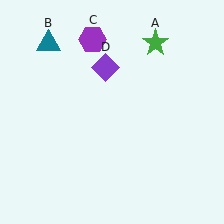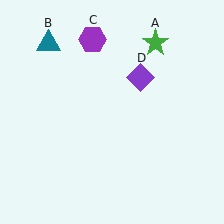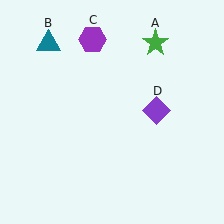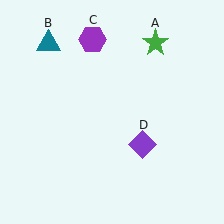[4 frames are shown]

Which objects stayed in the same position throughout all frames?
Green star (object A) and teal triangle (object B) and purple hexagon (object C) remained stationary.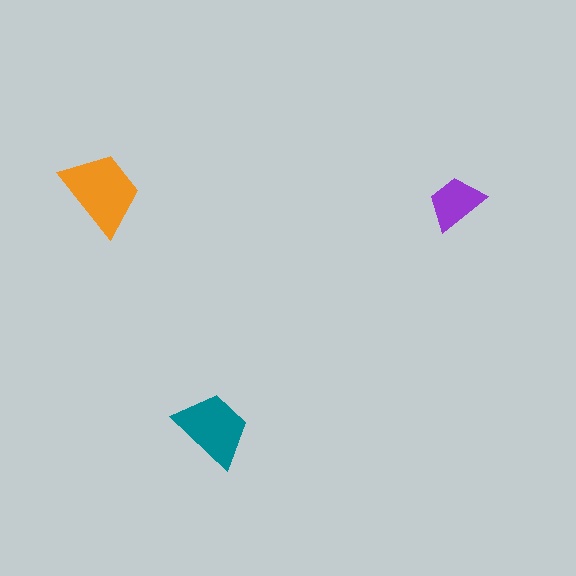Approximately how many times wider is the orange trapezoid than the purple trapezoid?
About 1.5 times wider.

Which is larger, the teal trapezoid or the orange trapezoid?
The orange one.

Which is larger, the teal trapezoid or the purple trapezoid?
The teal one.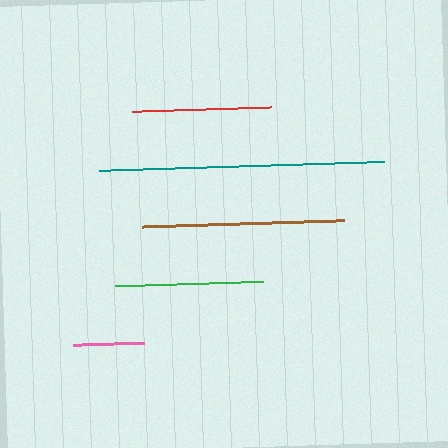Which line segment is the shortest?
The pink line is the shortest at approximately 71 pixels.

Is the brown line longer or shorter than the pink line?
The brown line is longer than the pink line.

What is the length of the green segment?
The green segment is approximately 148 pixels long.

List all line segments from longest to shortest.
From longest to shortest: teal, brown, green, red, pink.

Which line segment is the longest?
The teal line is the longest at approximately 285 pixels.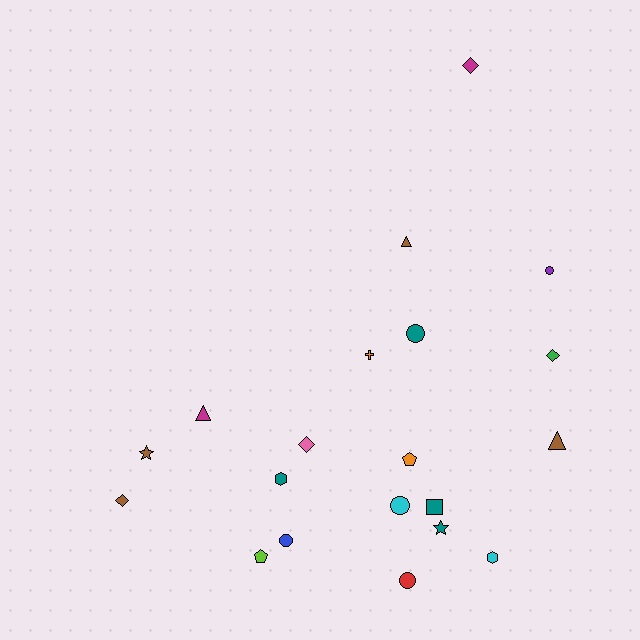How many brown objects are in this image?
There are 4 brown objects.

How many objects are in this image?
There are 20 objects.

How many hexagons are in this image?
There are 2 hexagons.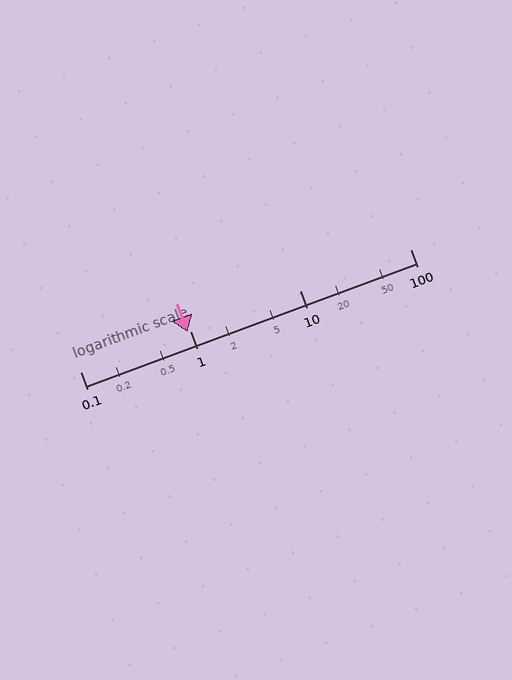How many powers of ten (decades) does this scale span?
The scale spans 3 decades, from 0.1 to 100.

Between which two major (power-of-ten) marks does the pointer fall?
The pointer is between 0.1 and 1.